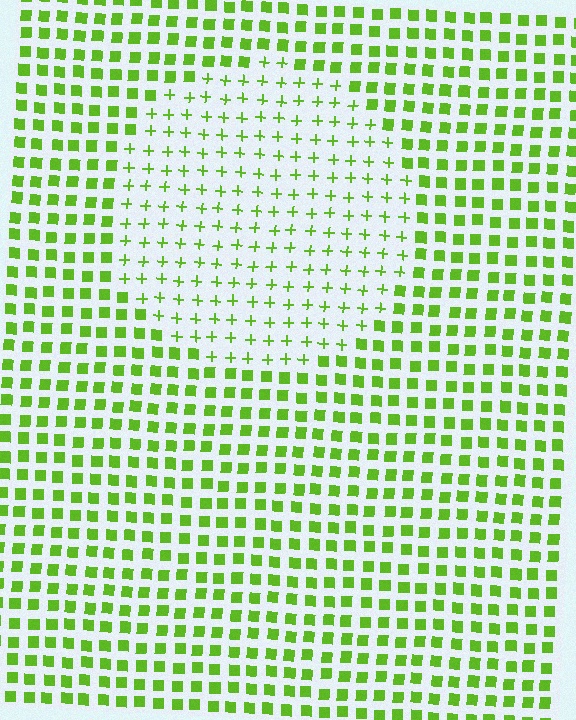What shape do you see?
I see a circle.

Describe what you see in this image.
The image is filled with small lime elements arranged in a uniform grid. A circle-shaped region contains plus signs, while the surrounding area contains squares. The boundary is defined purely by the change in element shape.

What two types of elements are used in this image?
The image uses plus signs inside the circle region and squares outside it.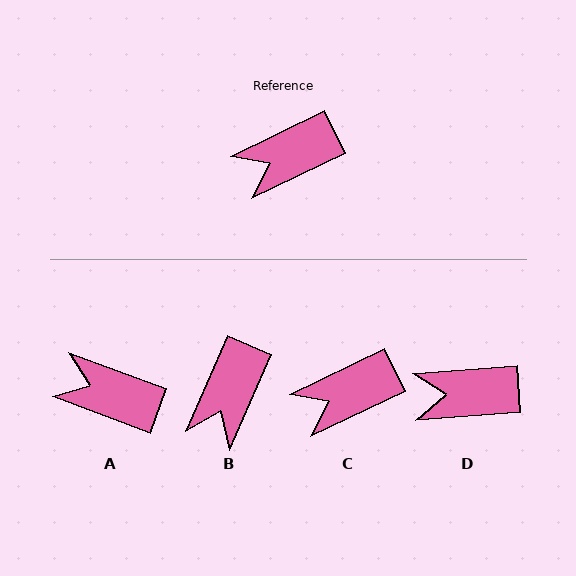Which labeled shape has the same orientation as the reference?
C.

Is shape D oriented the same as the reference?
No, it is off by about 22 degrees.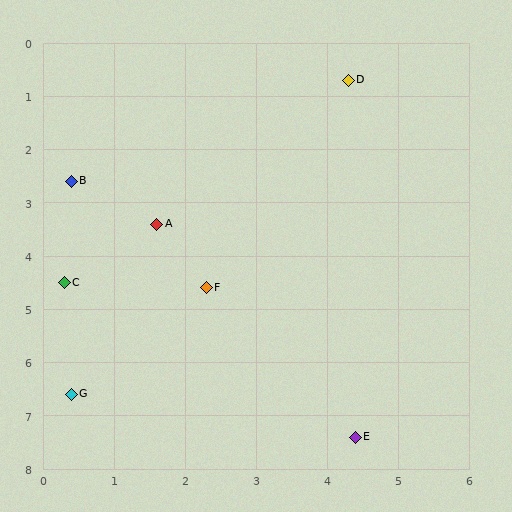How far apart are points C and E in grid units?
Points C and E are about 5.0 grid units apart.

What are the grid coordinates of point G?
Point G is at approximately (0.4, 6.6).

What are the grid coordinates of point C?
Point C is at approximately (0.3, 4.5).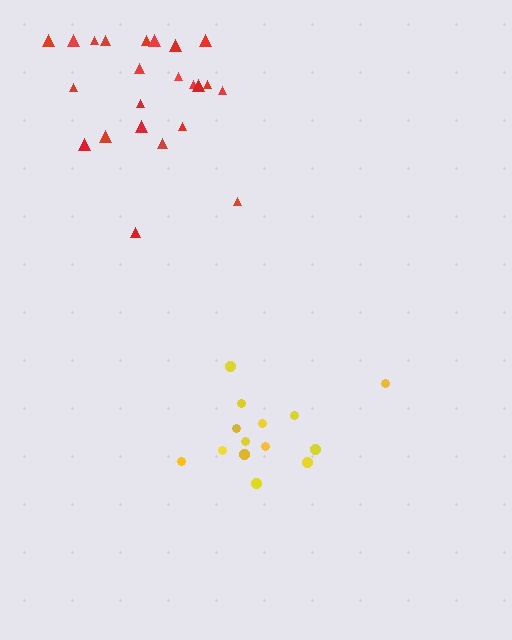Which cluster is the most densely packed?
Red.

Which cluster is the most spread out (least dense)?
Yellow.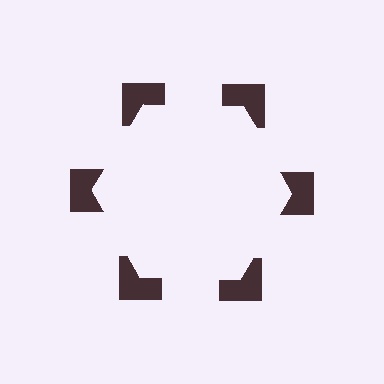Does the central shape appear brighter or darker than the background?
It typically appears slightly brighter than the background, even though no actual brightness change is drawn.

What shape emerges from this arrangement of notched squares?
An illusory hexagon — its edges are inferred from the aligned wedge cuts in the notched squares, not physically drawn.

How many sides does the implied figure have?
6 sides.